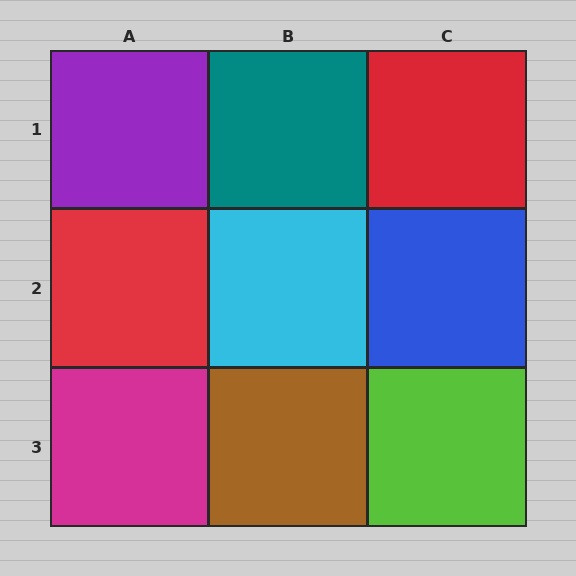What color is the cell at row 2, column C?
Blue.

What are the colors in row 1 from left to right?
Purple, teal, red.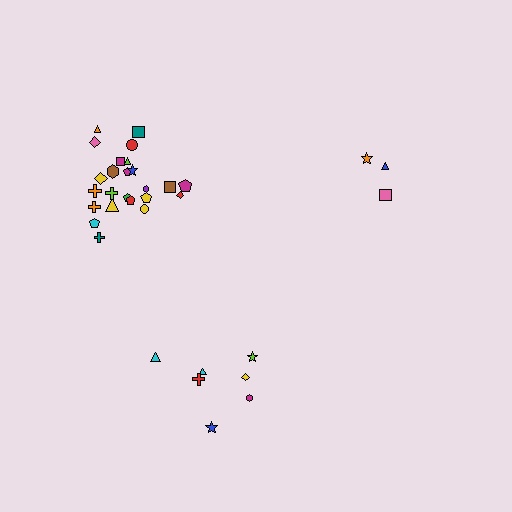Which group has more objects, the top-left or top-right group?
The top-left group.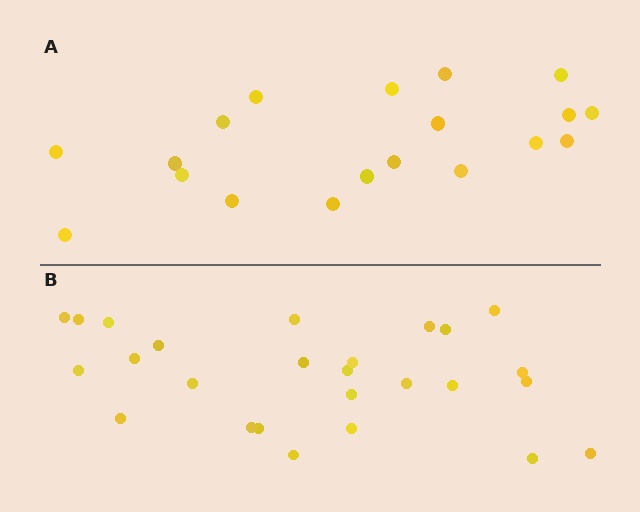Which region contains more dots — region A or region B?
Region B (the bottom region) has more dots.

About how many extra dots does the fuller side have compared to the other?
Region B has roughly 8 or so more dots than region A.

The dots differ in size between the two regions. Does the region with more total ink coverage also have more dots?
No. Region A has more total ink coverage because its dots are larger, but region B actually contains more individual dots. Total area can be misleading — the number of items is what matters here.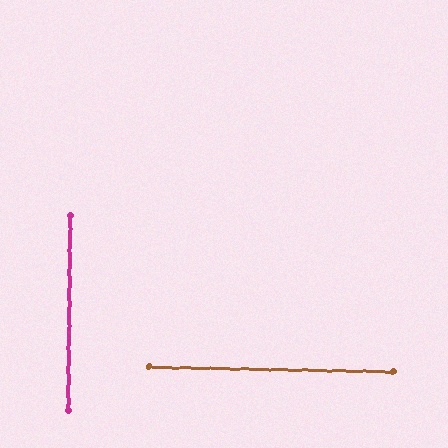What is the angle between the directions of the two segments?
Approximately 90 degrees.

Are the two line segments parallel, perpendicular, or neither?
Perpendicular — they meet at approximately 90°.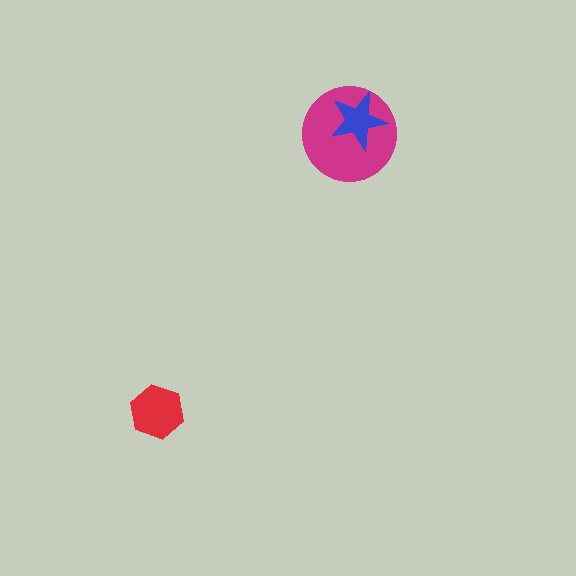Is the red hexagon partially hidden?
No, no other shape covers it.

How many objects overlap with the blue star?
1 object overlaps with the blue star.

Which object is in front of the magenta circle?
The blue star is in front of the magenta circle.